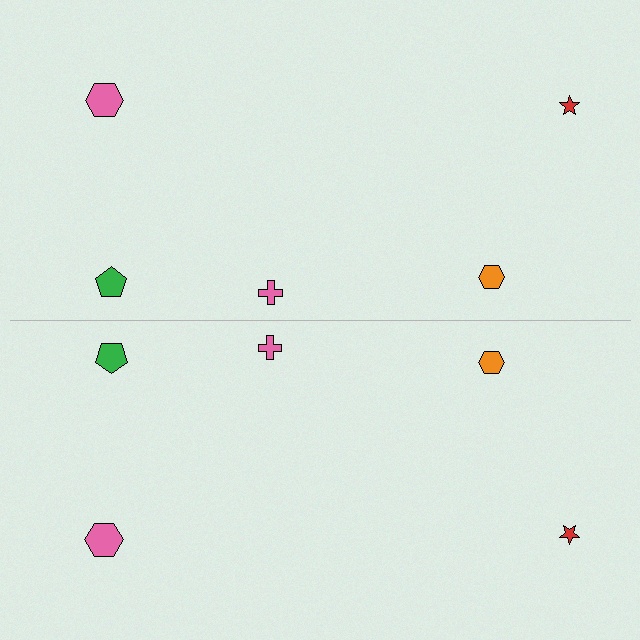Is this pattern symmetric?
Yes, this pattern has bilateral (reflection) symmetry.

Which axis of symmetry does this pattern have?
The pattern has a horizontal axis of symmetry running through the center of the image.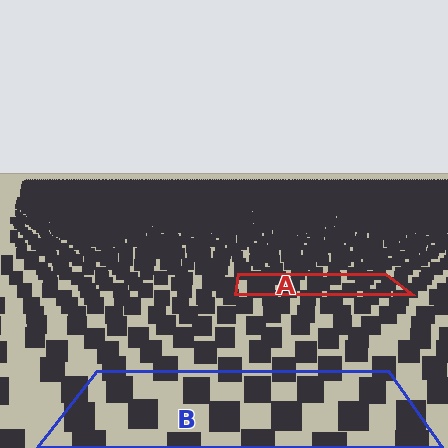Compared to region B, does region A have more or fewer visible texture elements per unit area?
Region A has more texture elements per unit area — they are packed more densely because it is farther away.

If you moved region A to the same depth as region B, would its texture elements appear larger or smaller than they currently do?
They would appear larger. At a closer depth, the same texture elements are projected at a bigger on-screen size.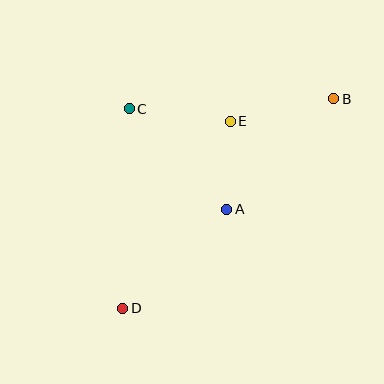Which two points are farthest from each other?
Points B and D are farthest from each other.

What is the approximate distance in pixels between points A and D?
The distance between A and D is approximately 143 pixels.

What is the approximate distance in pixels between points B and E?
The distance between B and E is approximately 106 pixels.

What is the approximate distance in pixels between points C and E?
The distance between C and E is approximately 102 pixels.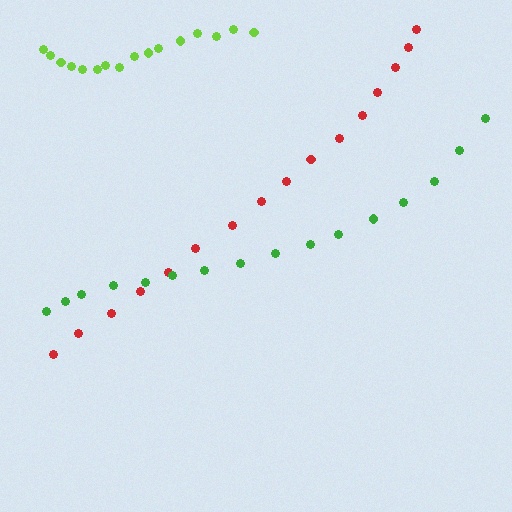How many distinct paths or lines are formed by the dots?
There are 3 distinct paths.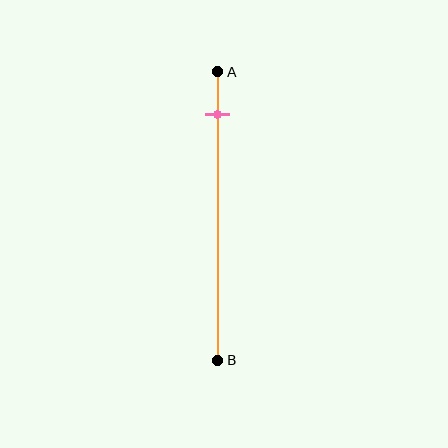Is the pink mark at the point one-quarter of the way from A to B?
No, the mark is at about 15% from A, not at the 25% one-quarter point.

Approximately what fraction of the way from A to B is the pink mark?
The pink mark is approximately 15% of the way from A to B.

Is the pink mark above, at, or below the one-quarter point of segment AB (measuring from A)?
The pink mark is above the one-quarter point of segment AB.